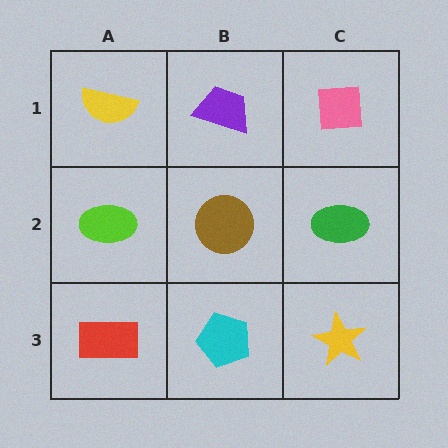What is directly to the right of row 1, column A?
A purple trapezoid.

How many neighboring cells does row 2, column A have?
3.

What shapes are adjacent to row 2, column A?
A yellow semicircle (row 1, column A), a red rectangle (row 3, column A), a brown circle (row 2, column B).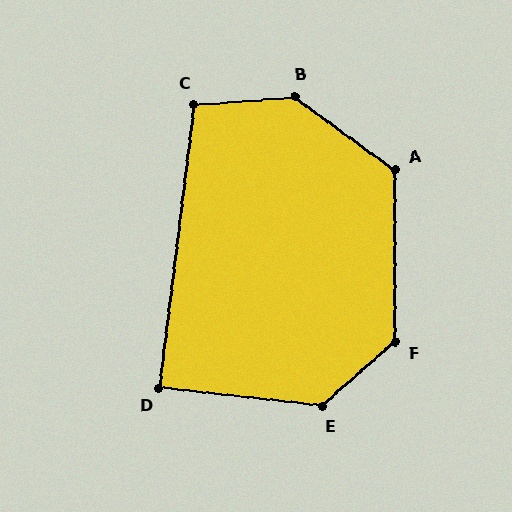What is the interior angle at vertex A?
Approximately 126 degrees (obtuse).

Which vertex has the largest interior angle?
B, at approximately 140 degrees.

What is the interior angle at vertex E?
Approximately 133 degrees (obtuse).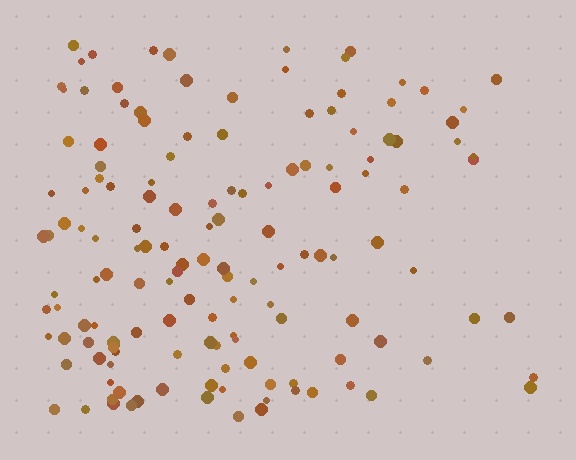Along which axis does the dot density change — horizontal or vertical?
Horizontal.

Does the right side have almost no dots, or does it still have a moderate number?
Still a moderate number, just noticeably fewer than the left.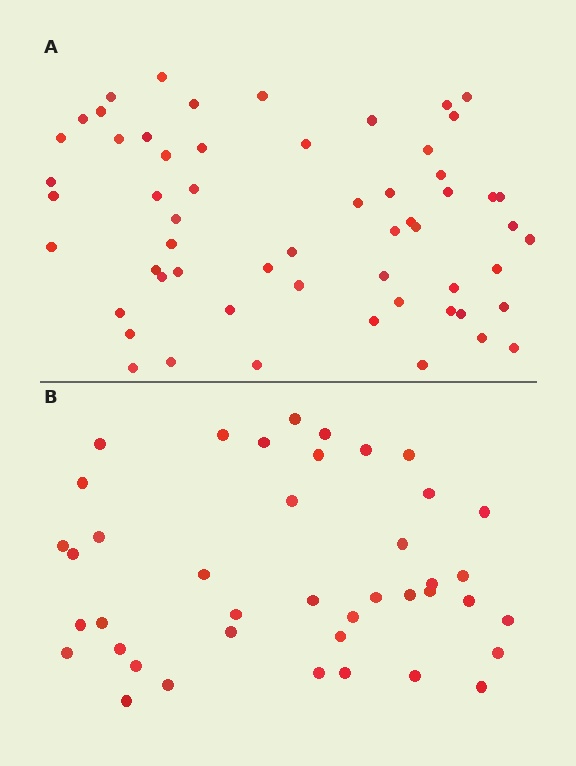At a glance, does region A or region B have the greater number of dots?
Region A (the top region) has more dots.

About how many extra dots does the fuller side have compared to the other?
Region A has approximately 15 more dots than region B.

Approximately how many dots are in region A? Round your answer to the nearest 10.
About 60 dots. (The exact count is 58, which rounds to 60.)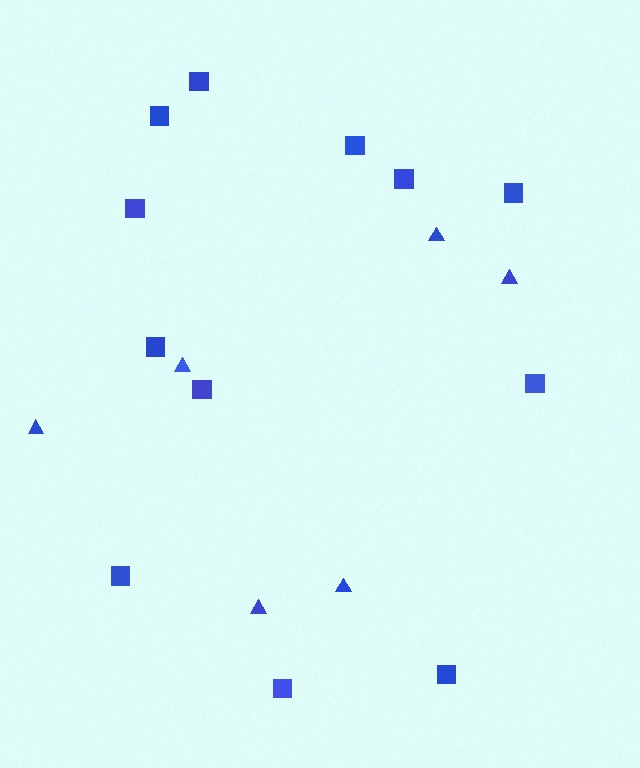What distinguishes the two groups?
There are 2 groups: one group of triangles (6) and one group of squares (12).